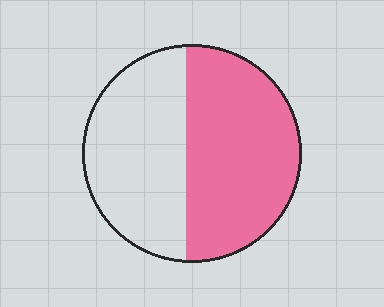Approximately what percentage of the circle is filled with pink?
Approximately 55%.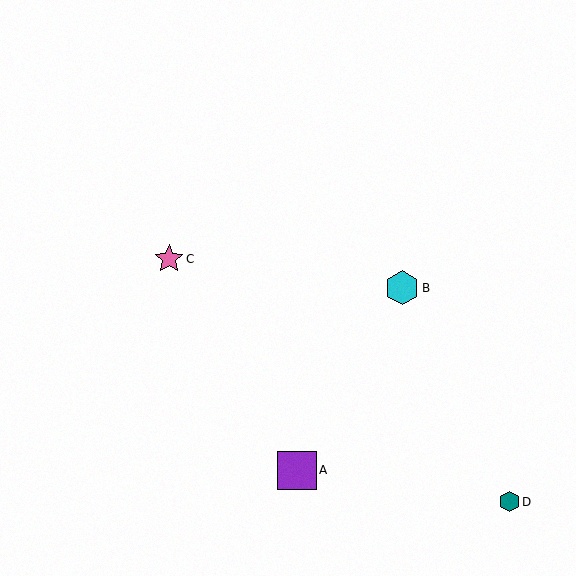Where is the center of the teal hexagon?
The center of the teal hexagon is at (510, 501).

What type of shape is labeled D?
Shape D is a teal hexagon.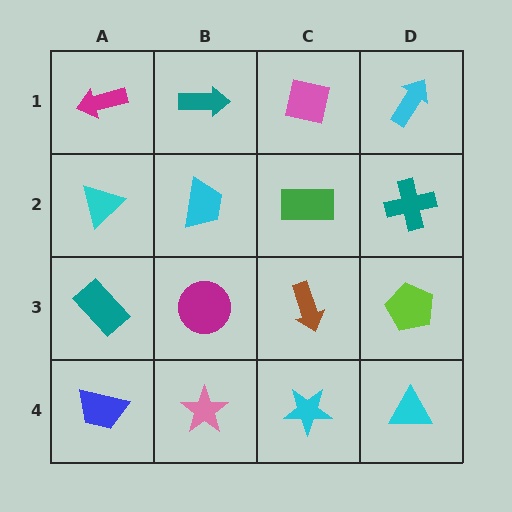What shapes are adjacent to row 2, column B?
A teal arrow (row 1, column B), a magenta circle (row 3, column B), a cyan triangle (row 2, column A), a green rectangle (row 2, column C).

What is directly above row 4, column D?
A lime pentagon.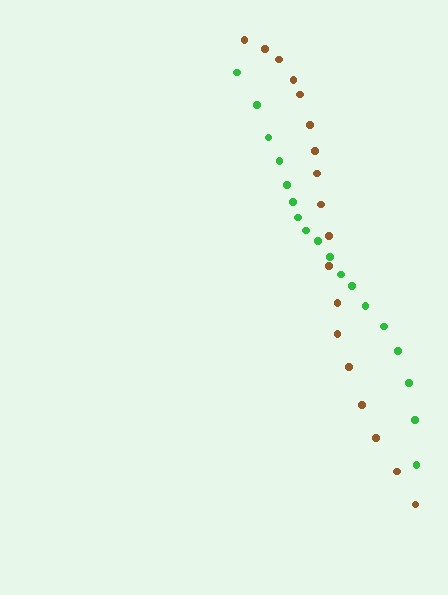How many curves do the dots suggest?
There are 2 distinct paths.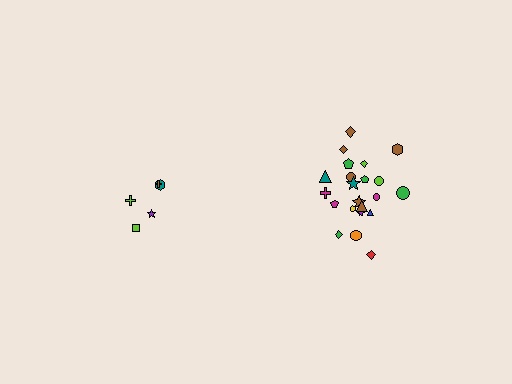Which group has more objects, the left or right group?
The right group.